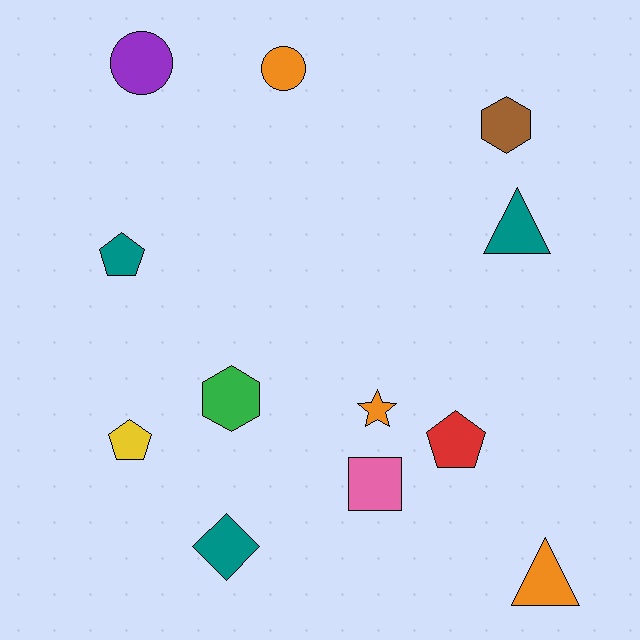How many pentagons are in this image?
There are 3 pentagons.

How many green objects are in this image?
There is 1 green object.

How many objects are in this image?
There are 12 objects.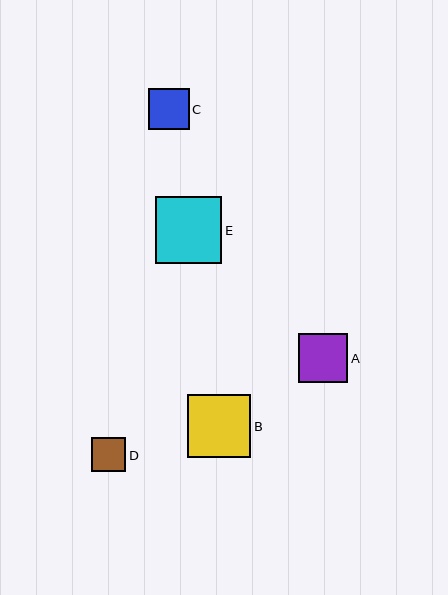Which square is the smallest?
Square D is the smallest with a size of approximately 34 pixels.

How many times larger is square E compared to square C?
Square E is approximately 1.7 times the size of square C.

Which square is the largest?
Square E is the largest with a size of approximately 66 pixels.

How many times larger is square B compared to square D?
Square B is approximately 1.9 times the size of square D.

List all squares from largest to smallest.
From largest to smallest: E, B, A, C, D.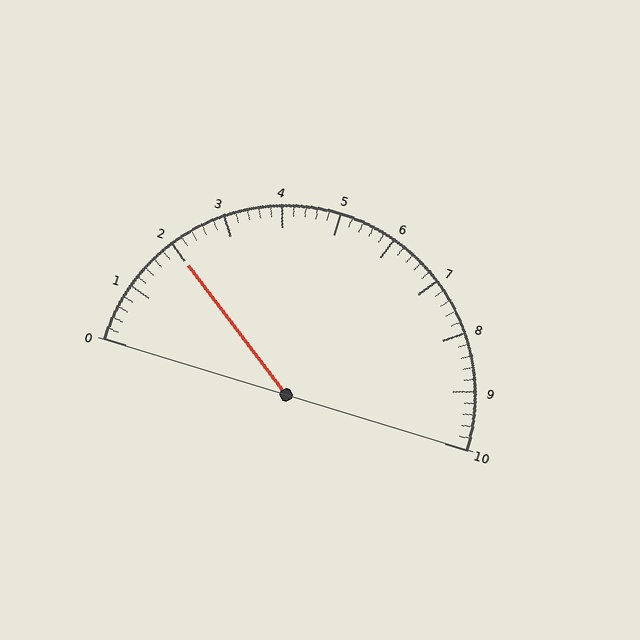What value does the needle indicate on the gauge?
The needle indicates approximately 2.0.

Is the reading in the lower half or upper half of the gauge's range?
The reading is in the lower half of the range (0 to 10).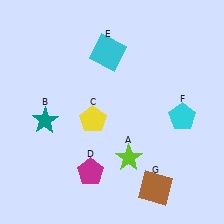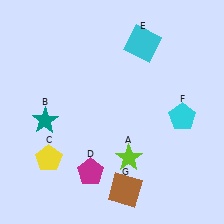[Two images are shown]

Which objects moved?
The objects that moved are: the yellow pentagon (C), the cyan square (E), the brown square (G).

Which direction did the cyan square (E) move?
The cyan square (E) moved right.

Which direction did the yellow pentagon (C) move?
The yellow pentagon (C) moved left.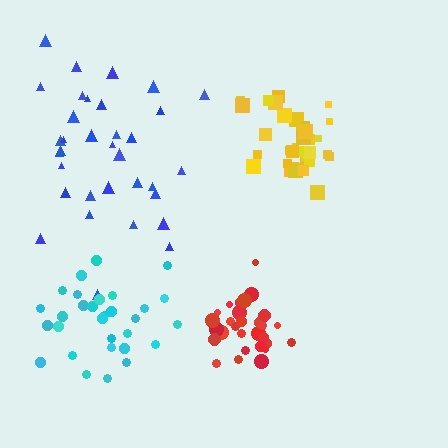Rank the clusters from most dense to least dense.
red, yellow, cyan, blue.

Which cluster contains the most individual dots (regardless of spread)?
Blue (34).